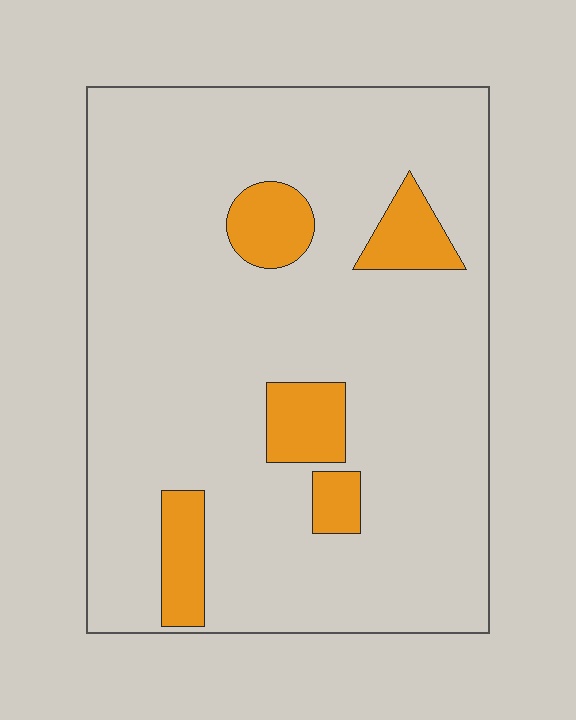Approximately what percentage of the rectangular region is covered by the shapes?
Approximately 10%.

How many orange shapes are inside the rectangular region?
5.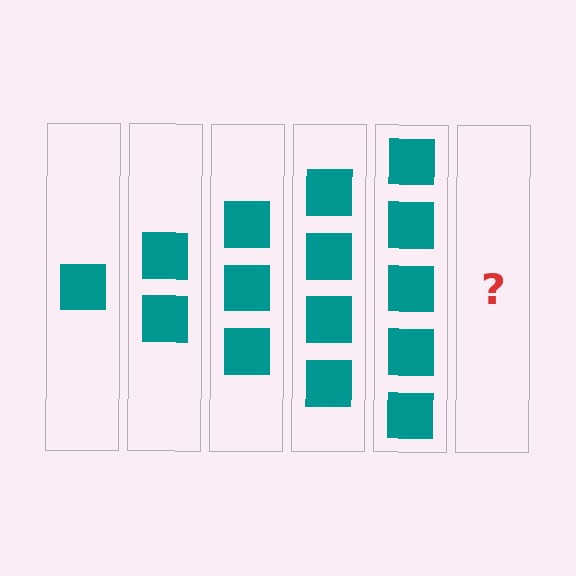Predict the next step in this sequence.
The next step is 6 squares.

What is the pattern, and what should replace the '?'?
The pattern is that each step adds one more square. The '?' should be 6 squares.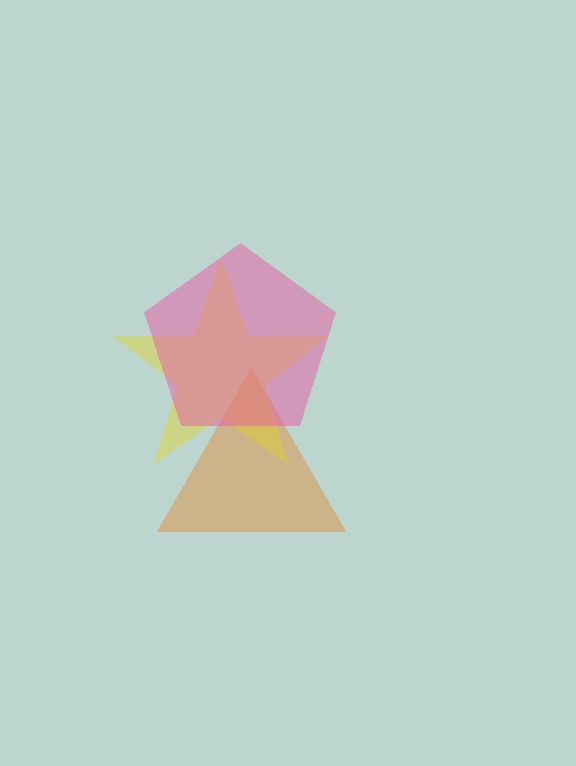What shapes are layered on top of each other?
The layered shapes are: an orange triangle, a yellow star, a pink pentagon.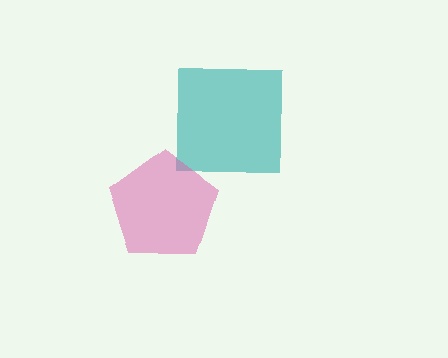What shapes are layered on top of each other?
The layered shapes are: a teal square, a pink pentagon.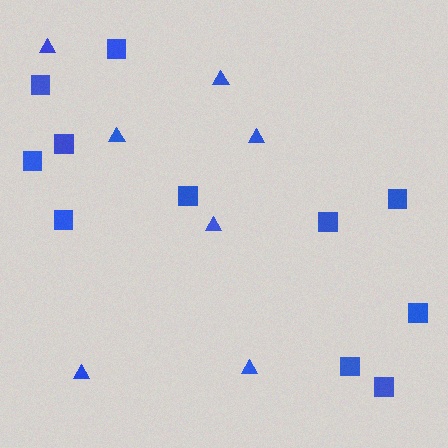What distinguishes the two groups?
There are 2 groups: one group of triangles (7) and one group of squares (11).